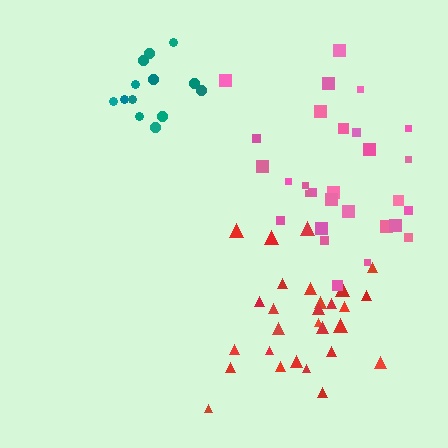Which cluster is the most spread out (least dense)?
Pink.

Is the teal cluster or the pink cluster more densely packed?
Teal.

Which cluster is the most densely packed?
Teal.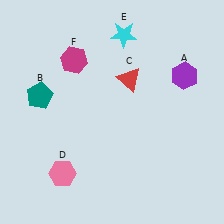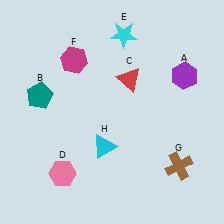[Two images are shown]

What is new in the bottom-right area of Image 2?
A brown cross (G) was added in the bottom-right area of Image 2.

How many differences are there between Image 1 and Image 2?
There are 2 differences between the two images.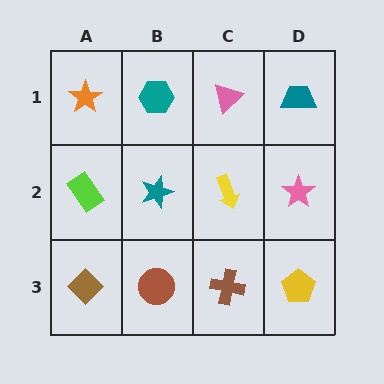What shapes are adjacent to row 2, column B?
A teal hexagon (row 1, column B), a brown circle (row 3, column B), a lime rectangle (row 2, column A), a yellow arrow (row 2, column C).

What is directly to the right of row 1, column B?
A pink triangle.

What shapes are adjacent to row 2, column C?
A pink triangle (row 1, column C), a brown cross (row 3, column C), a teal star (row 2, column B), a pink star (row 2, column D).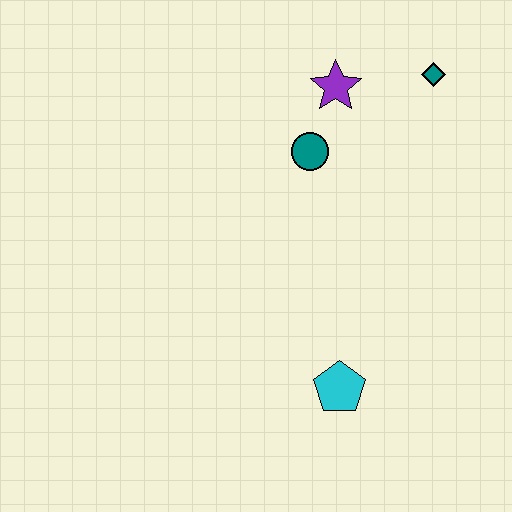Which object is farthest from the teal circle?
The cyan pentagon is farthest from the teal circle.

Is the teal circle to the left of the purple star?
Yes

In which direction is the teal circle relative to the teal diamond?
The teal circle is to the left of the teal diamond.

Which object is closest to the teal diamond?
The purple star is closest to the teal diamond.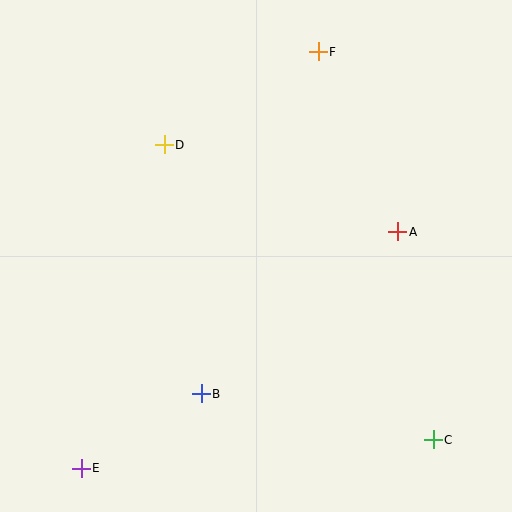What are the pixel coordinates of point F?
Point F is at (318, 52).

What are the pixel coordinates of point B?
Point B is at (201, 394).